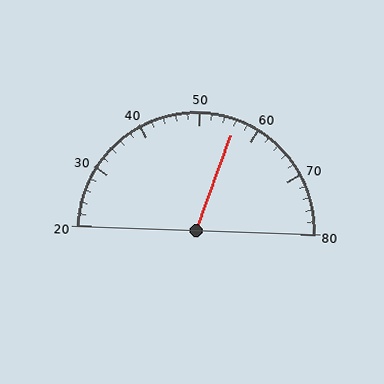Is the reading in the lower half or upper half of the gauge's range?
The reading is in the upper half of the range (20 to 80).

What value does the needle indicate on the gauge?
The needle indicates approximately 56.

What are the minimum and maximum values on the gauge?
The gauge ranges from 20 to 80.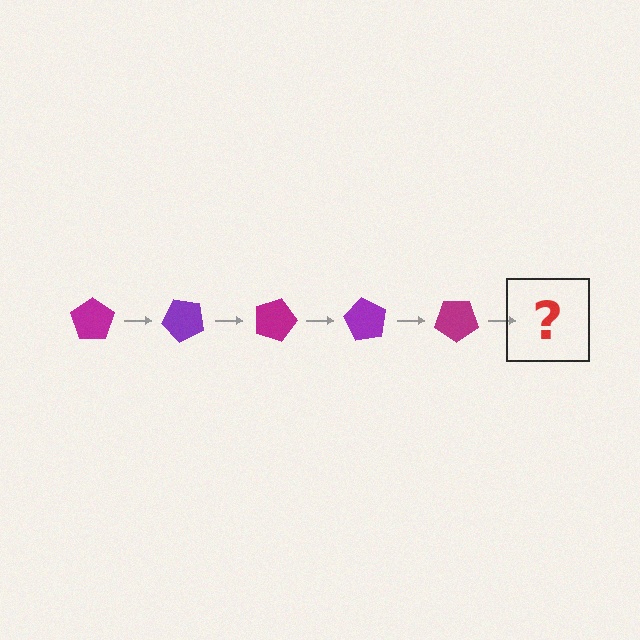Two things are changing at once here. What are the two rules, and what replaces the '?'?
The two rules are that it rotates 45 degrees each step and the color cycles through magenta and purple. The '?' should be a purple pentagon, rotated 225 degrees from the start.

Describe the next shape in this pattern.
It should be a purple pentagon, rotated 225 degrees from the start.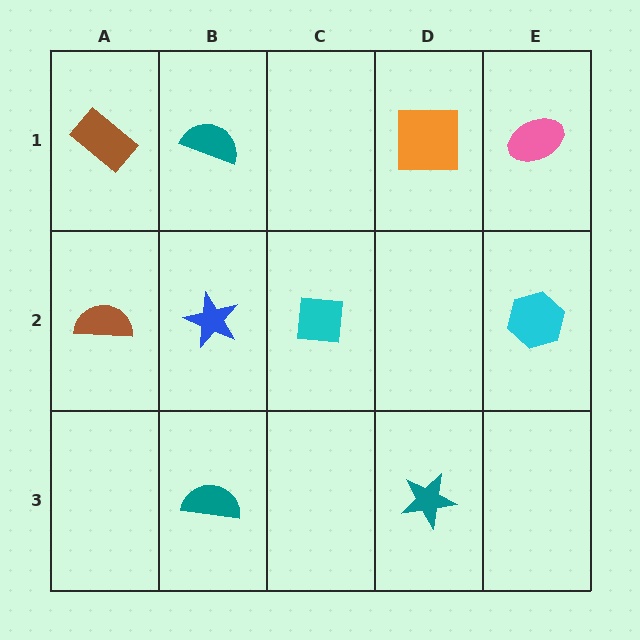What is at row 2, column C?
A cyan square.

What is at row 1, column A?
A brown rectangle.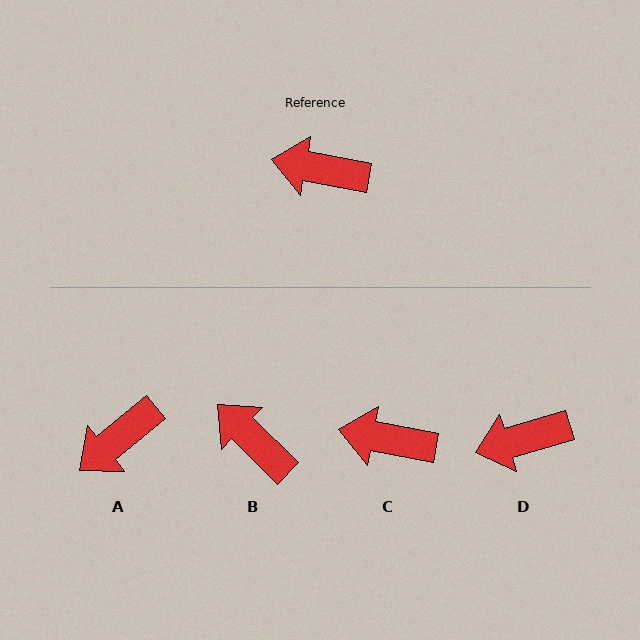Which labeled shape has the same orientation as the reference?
C.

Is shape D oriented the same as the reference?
No, it is off by about 27 degrees.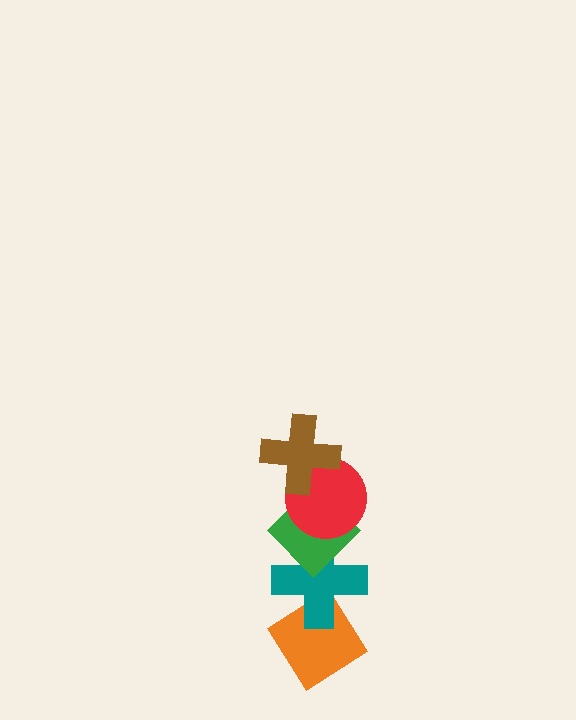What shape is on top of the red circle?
The brown cross is on top of the red circle.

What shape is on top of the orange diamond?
The teal cross is on top of the orange diamond.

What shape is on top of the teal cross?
The green diamond is on top of the teal cross.